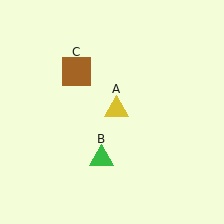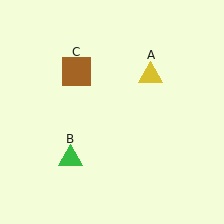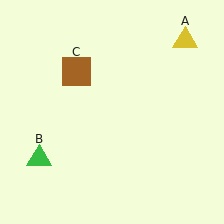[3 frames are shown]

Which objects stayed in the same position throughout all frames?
Brown square (object C) remained stationary.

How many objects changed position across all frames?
2 objects changed position: yellow triangle (object A), green triangle (object B).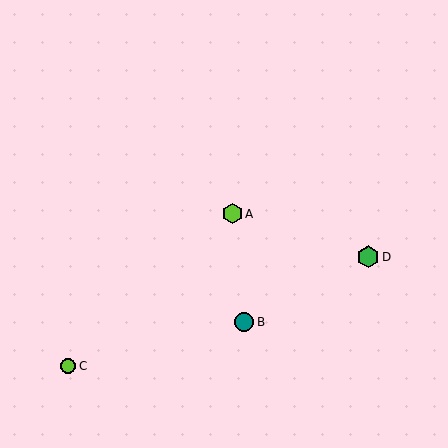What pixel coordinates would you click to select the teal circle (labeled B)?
Click at (244, 322) to select the teal circle B.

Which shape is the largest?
The green hexagon (labeled D) is the largest.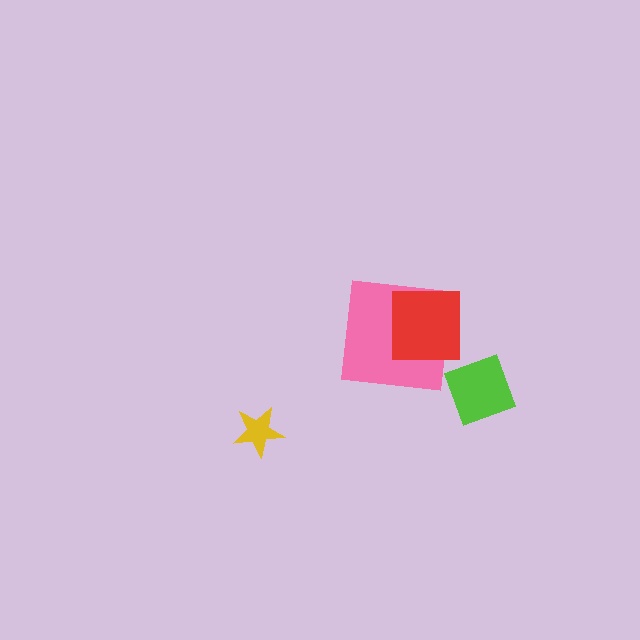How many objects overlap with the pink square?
1 object overlaps with the pink square.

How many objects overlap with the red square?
1 object overlaps with the red square.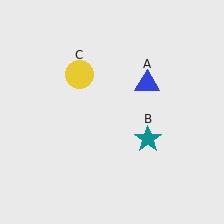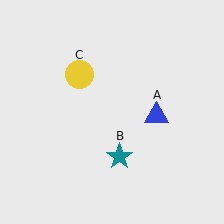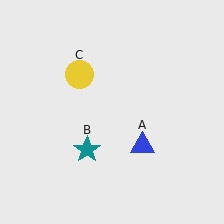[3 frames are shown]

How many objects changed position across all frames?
2 objects changed position: blue triangle (object A), teal star (object B).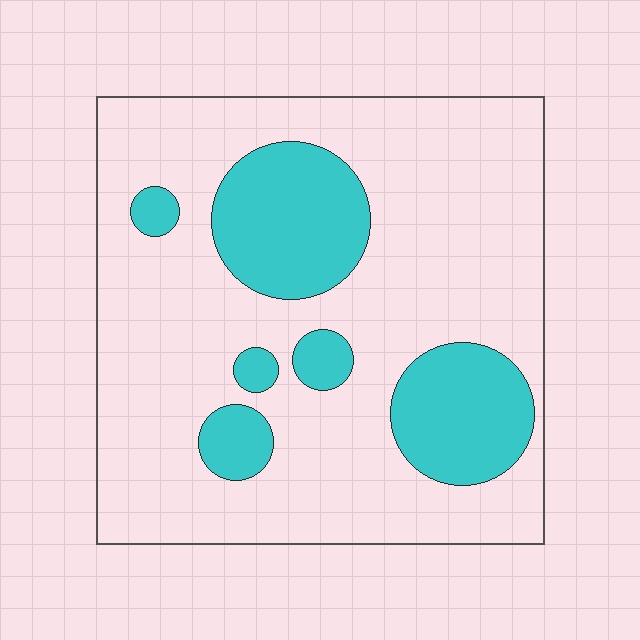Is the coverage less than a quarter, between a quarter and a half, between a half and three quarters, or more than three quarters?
Less than a quarter.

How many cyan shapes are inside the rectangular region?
6.